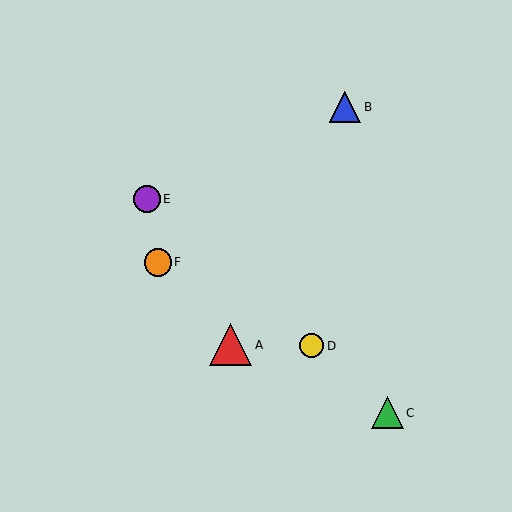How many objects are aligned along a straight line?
3 objects (C, D, E) are aligned along a straight line.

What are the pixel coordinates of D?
Object D is at (312, 346).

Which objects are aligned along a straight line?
Objects C, D, E are aligned along a straight line.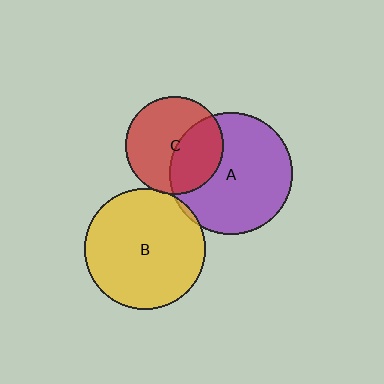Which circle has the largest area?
Circle A (purple).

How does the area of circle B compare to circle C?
Approximately 1.5 times.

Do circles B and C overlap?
Yes.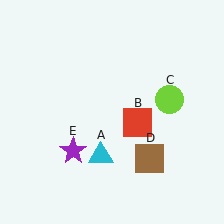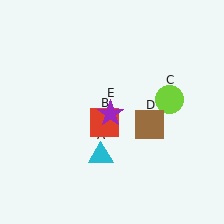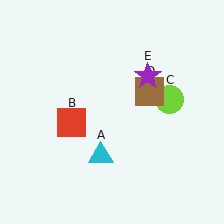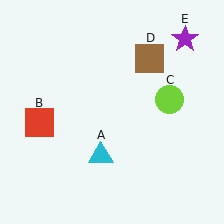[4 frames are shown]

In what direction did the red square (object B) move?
The red square (object B) moved left.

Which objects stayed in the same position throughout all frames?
Cyan triangle (object A) and lime circle (object C) remained stationary.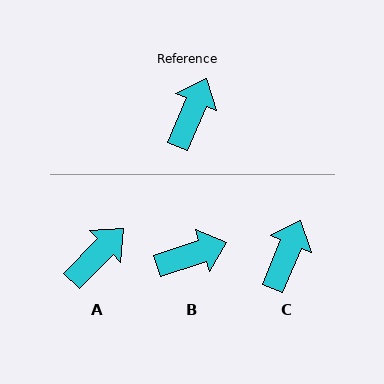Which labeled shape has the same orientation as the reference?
C.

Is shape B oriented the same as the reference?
No, it is off by about 48 degrees.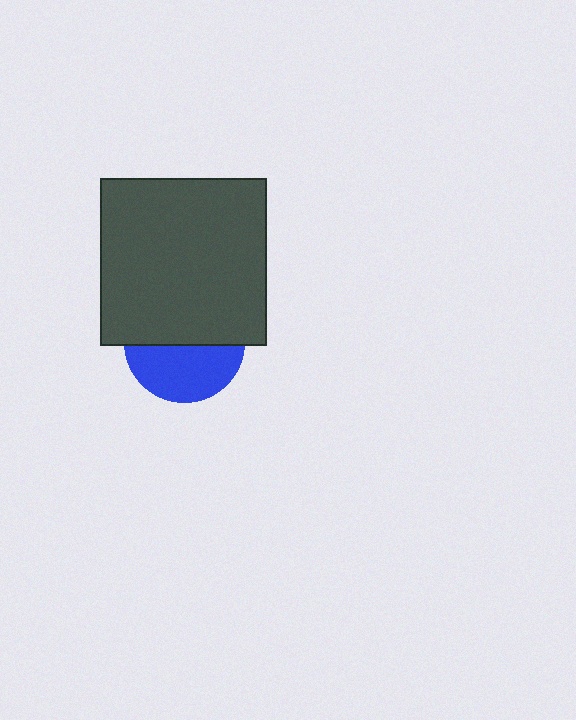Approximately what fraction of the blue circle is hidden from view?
Roughly 53% of the blue circle is hidden behind the dark gray square.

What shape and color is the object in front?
The object in front is a dark gray square.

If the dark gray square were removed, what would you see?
You would see the complete blue circle.